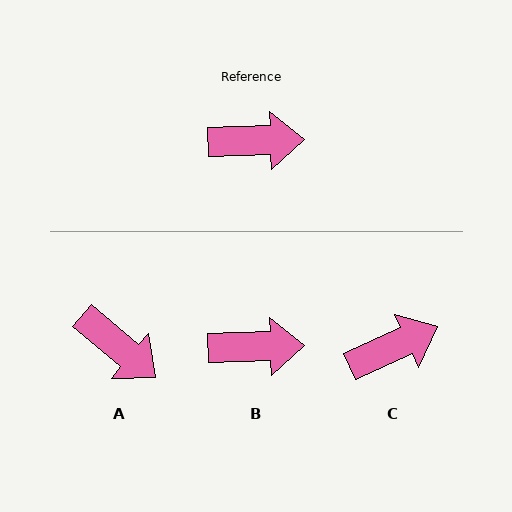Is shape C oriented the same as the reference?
No, it is off by about 23 degrees.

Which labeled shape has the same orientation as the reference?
B.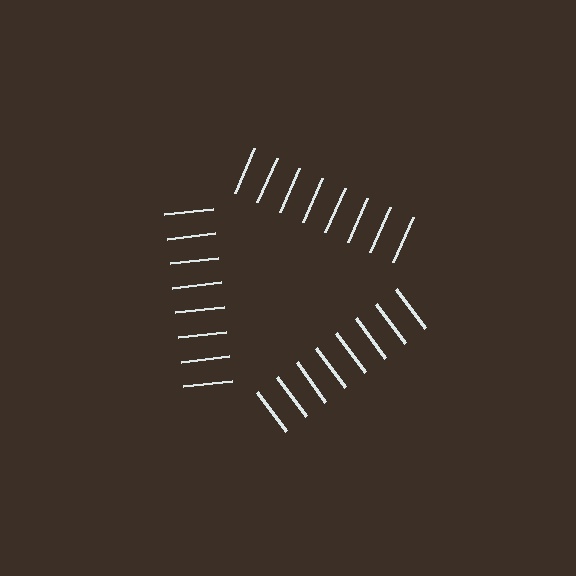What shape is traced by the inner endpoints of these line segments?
An illusory triangle — the line segments terminate on its edges but no continuous stroke is drawn.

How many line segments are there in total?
24 — 8 along each of the 3 edges.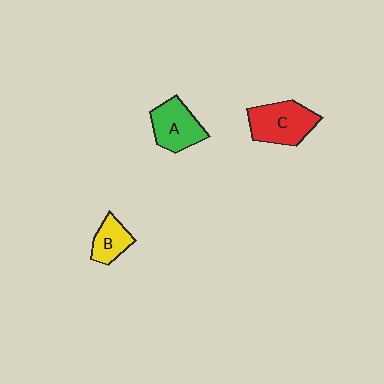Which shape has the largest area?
Shape C (red).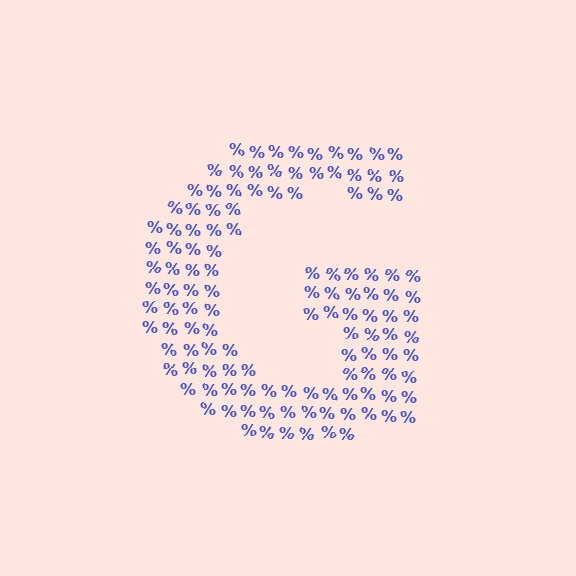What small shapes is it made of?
It is made of small percent signs.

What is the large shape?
The large shape is the letter G.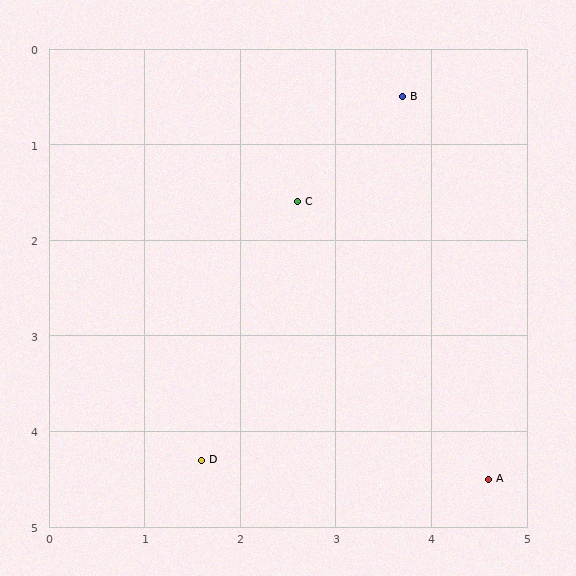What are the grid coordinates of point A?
Point A is at approximately (4.6, 4.5).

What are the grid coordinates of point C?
Point C is at approximately (2.6, 1.6).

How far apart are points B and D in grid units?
Points B and D are about 4.3 grid units apart.